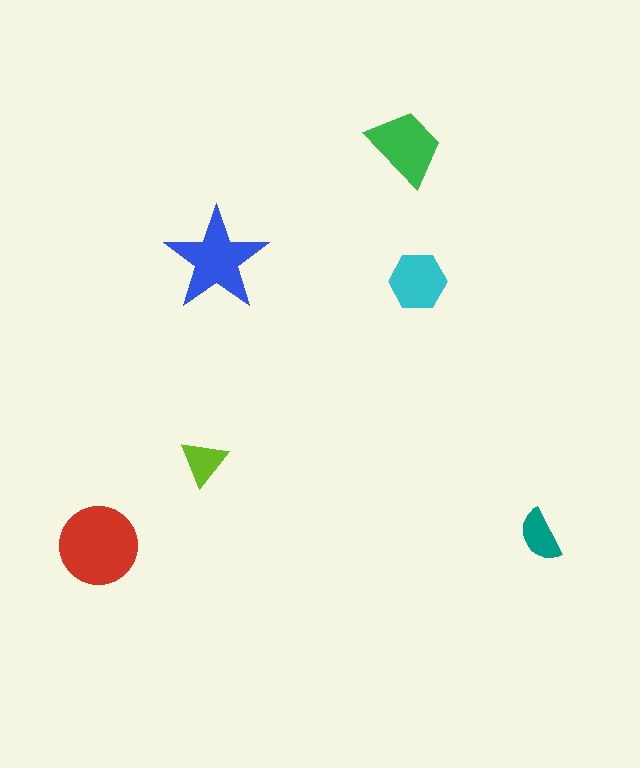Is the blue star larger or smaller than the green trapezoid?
Larger.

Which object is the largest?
The red circle.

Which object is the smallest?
The lime triangle.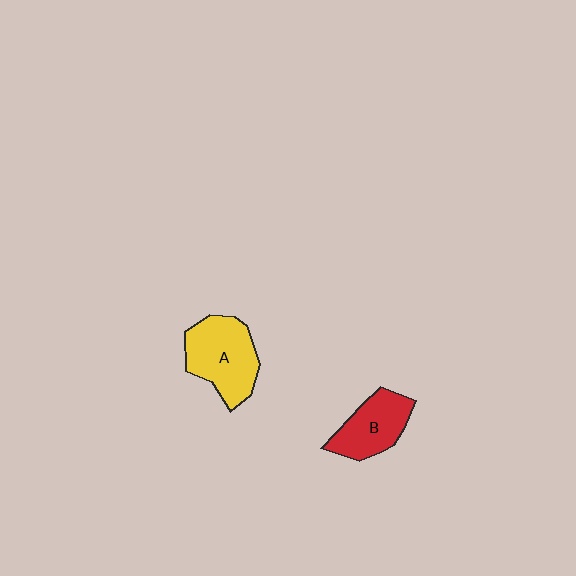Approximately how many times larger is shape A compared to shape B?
Approximately 1.3 times.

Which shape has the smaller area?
Shape B (red).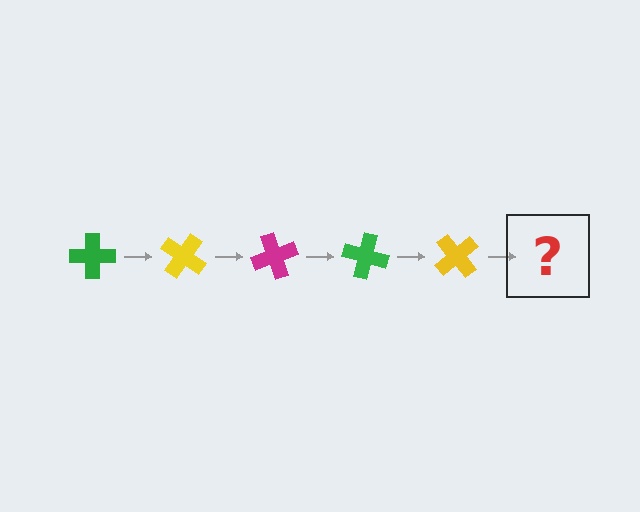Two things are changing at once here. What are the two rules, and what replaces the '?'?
The two rules are that it rotates 35 degrees each step and the color cycles through green, yellow, and magenta. The '?' should be a magenta cross, rotated 175 degrees from the start.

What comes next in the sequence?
The next element should be a magenta cross, rotated 175 degrees from the start.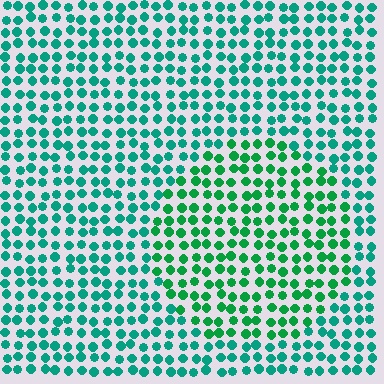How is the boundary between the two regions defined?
The boundary is defined purely by a slight shift in hue (about 28 degrees). Spacing, size, and orientation are identical on both sides.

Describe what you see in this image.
The image is filled with small teal elements in a uniform arrangement. A circle-shaped region is visible where the elements are tinted to a slightly different hue, forming a subtle color boundary.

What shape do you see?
I see a circle.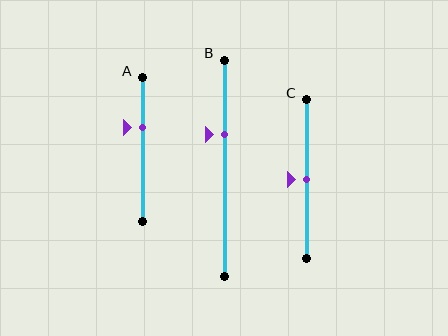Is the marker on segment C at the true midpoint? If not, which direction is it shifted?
Yes, the marker on segment C is at the true midpoint.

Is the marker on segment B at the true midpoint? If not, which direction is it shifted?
No, the marker on segment B is shifted upward by about 15% of the segment length.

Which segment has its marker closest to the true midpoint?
Segment C has its marker closest to the true midpoint.